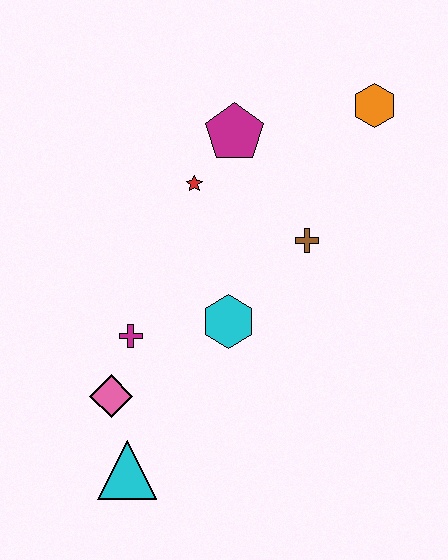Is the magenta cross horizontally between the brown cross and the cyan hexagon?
No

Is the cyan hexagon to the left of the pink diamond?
No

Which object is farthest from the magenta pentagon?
The cyan triangle is farthest from the magenta pentagon.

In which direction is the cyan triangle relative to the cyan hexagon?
The cyan triangle is below the cyan hexagon.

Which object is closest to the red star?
The magenta pentagon is closest to the red star.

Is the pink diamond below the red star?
Yes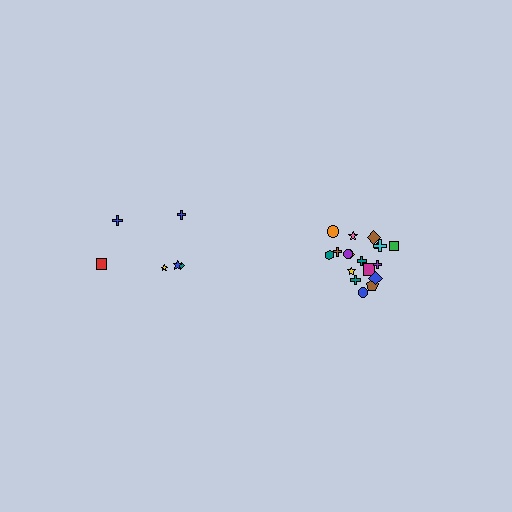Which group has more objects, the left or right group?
The right group.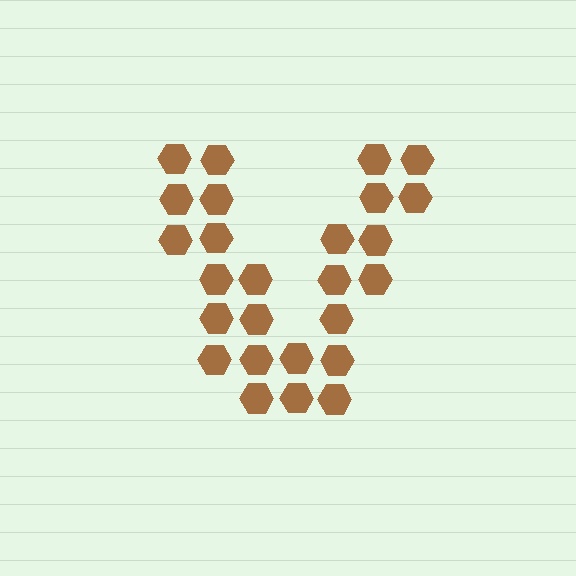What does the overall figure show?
The overall figure shows the letter V.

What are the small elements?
The small elements are hexagons.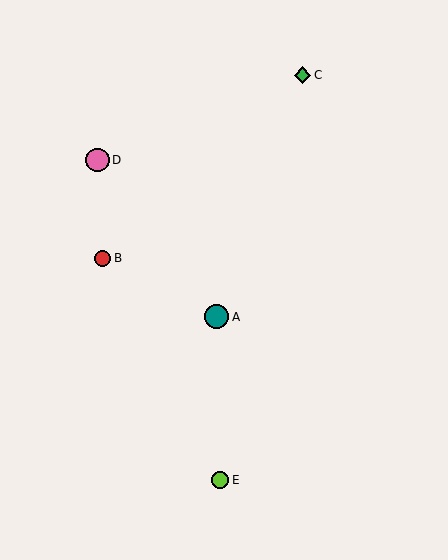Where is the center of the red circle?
The center of the red circle is at (103, 258).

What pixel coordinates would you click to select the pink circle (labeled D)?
Click at (97, 160) to select the pink circle D.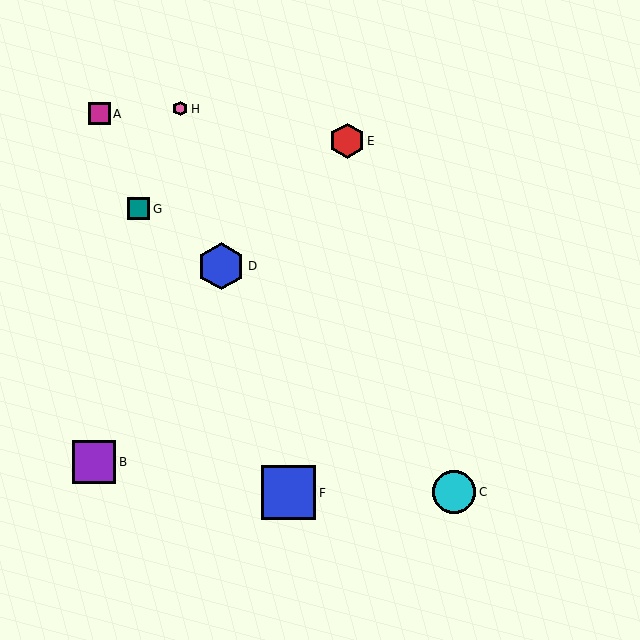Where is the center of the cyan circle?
The center of the cyan circle is at (454, 492).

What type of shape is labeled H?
Shape H is a pink hexagon.